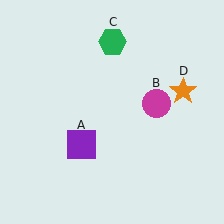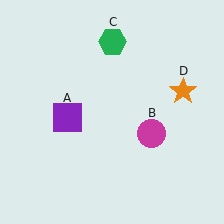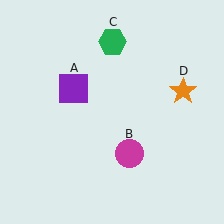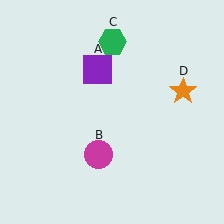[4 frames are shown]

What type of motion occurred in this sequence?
The purple square (object A), magenta circle (object B) rotated clockwise around the center of the scene.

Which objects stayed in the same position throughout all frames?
Green hexagon (object C) and orange star (object D) remained stationary.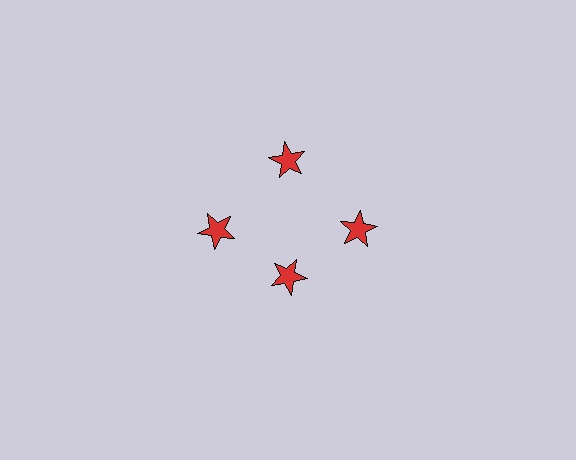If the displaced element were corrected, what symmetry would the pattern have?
It would have 4-fold rotational symmetry — the pattern would map onto itself every 90 degrees.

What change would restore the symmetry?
The symmetry would be restored by moving it outward, back onto the ring so that all 4 stars sit at equal angles and equal distance from the center.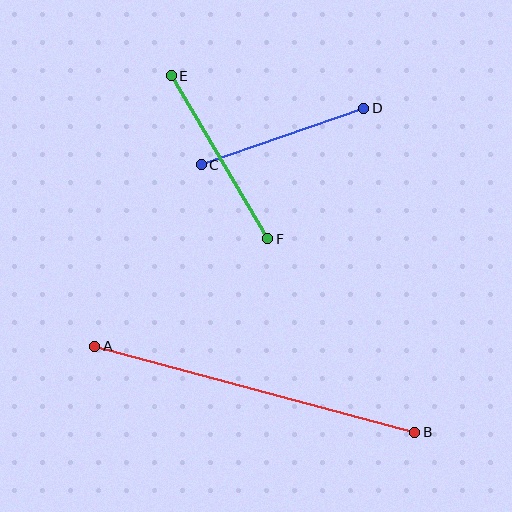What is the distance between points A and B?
The distance is approximately 331 pixels.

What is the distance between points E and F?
The distance is approximately 190 pixels.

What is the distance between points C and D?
The distance is approximately 172 pixels.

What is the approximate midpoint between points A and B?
The midpoint is at approximately (255, 389) pixels.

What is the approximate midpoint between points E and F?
The midpoint is at approximately (220, 157) pixels.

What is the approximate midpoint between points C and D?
The midpoint is at approximately (283, 137) pixels.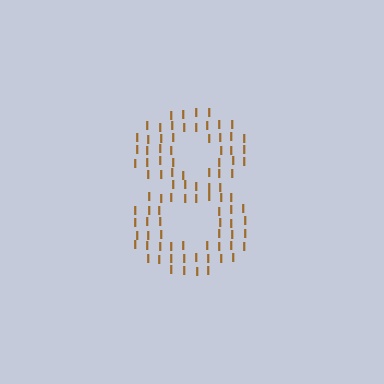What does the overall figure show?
The overall figure shows the digit 8.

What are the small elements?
The small elements are letter I's.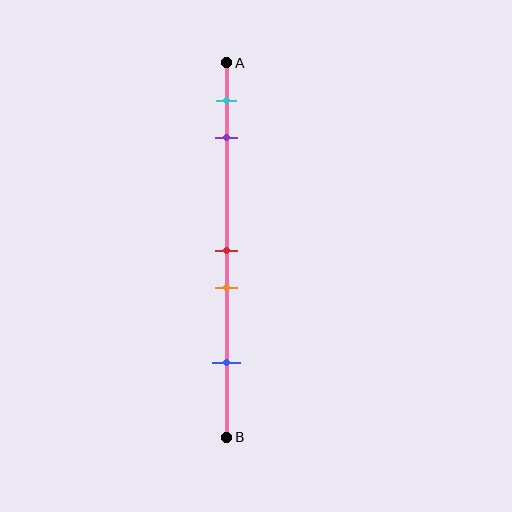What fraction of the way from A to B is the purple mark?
The purple mark is approximately 20% (0.2) of the way from A to B.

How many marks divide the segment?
There are 5 marks dividing the segment.